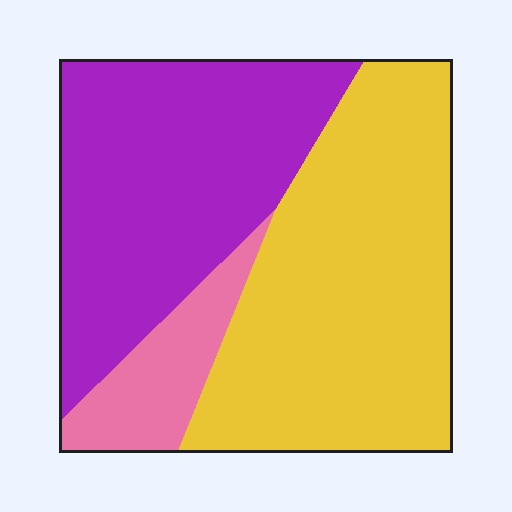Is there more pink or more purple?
Purple.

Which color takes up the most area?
Yellow, at roughly 50%.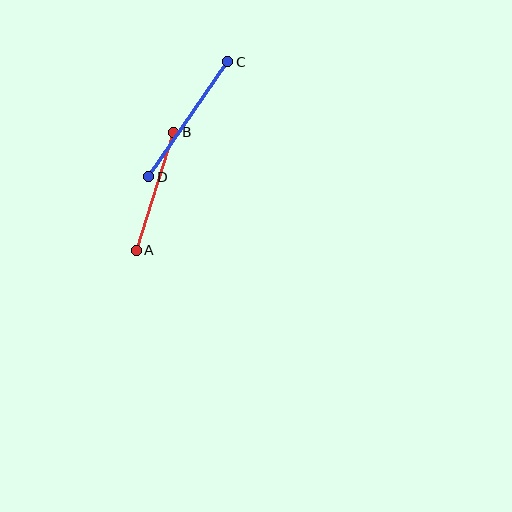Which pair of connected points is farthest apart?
Points C and D are farthest apart.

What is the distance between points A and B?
The distance is approximately 124 pixels.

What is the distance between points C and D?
The distance is approximately 140 pixels.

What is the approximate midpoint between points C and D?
The midpoint is at approximately (188, 119) pixels.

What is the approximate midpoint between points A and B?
The midpoint is at approximately (155, 191) pixels.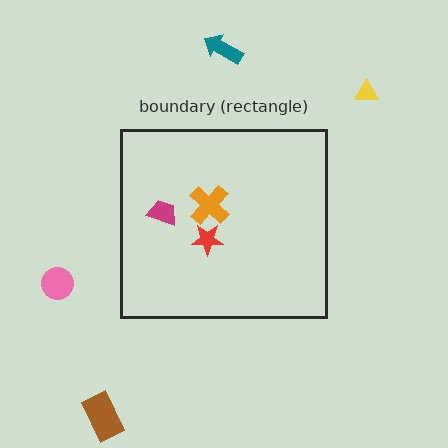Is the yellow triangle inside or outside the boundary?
Outside.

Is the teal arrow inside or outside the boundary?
Outside.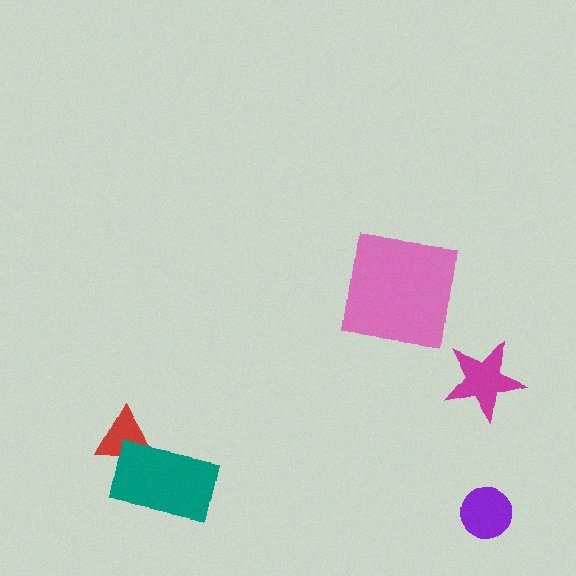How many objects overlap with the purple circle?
0 objects overlap with the purple circle.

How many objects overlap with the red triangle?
1 object overlaps with the red triangle.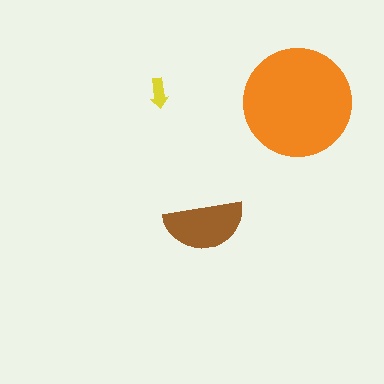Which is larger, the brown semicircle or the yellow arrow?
The brown semicircle.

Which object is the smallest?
The yellow arrow.